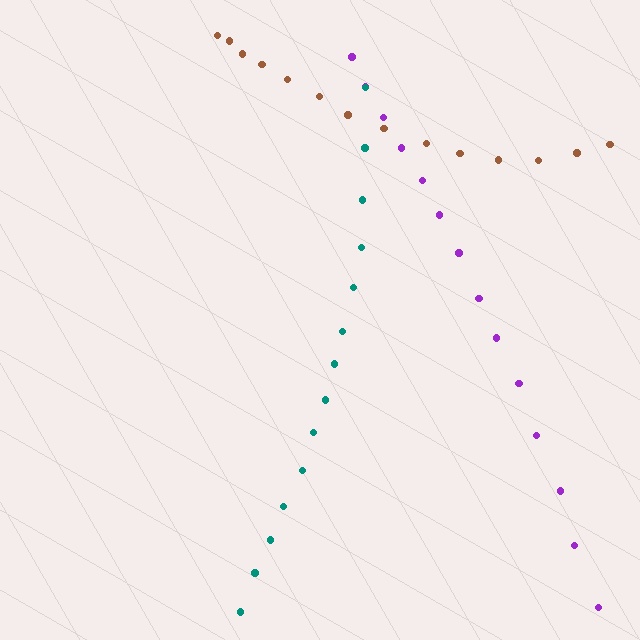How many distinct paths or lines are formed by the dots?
There are 3 distinct paths.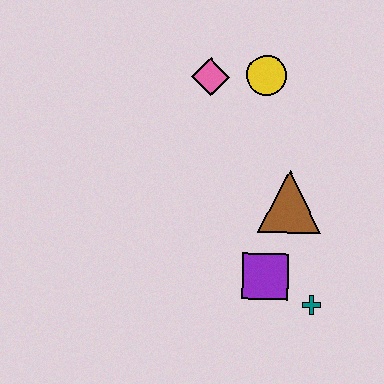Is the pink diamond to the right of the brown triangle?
No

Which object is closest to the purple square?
The teal cross is closest to the purple square.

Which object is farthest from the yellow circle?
The teal cross is farthest from the yellow circle.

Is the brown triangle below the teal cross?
No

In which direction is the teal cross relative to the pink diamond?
The teal cross is below the pink diamond.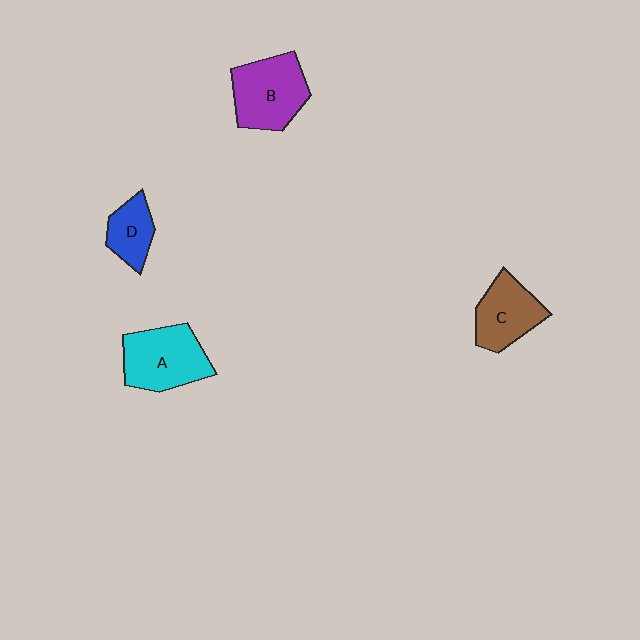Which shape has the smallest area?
Shape D (blue).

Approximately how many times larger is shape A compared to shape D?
Approximately 1.8 times.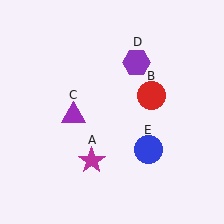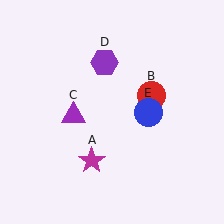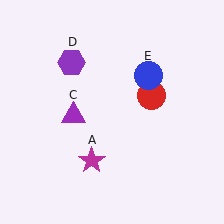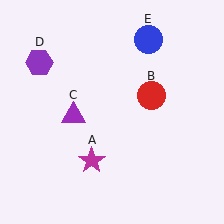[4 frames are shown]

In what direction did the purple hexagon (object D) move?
The purple hexagon (object D) moved left.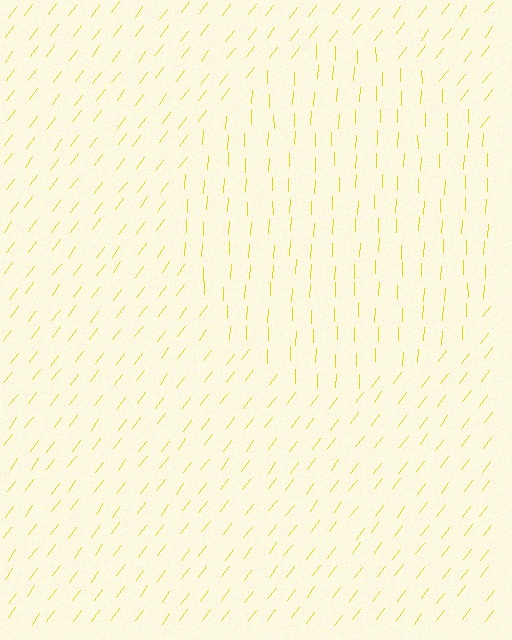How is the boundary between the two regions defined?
The boundary is defined purely by a change in line orientation (approximately 35 degrees difference). All lines are the same color and thickness.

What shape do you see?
I see a circle.